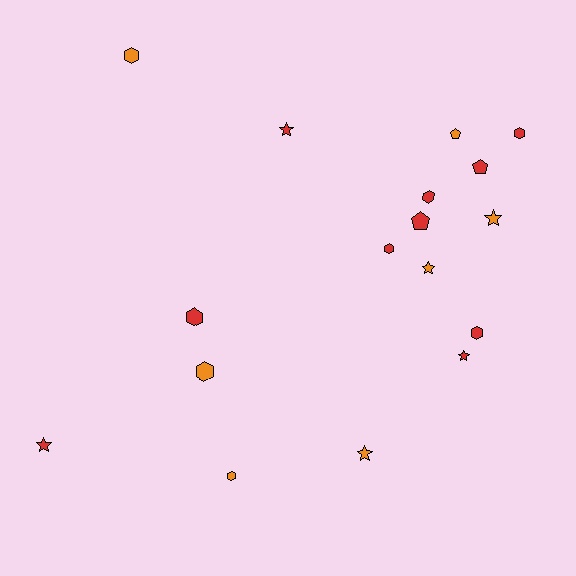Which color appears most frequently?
Red, with 10 objects.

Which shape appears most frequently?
Hexagon, with 8 objects.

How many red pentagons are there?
There are 2 red pentagons.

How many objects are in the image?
There are 17 objects.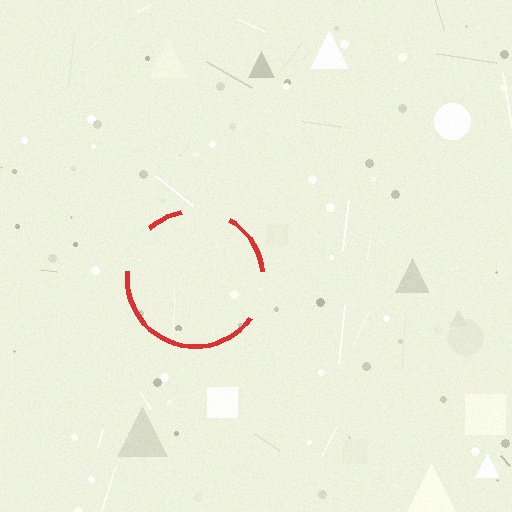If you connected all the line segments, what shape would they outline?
They would outline a circle.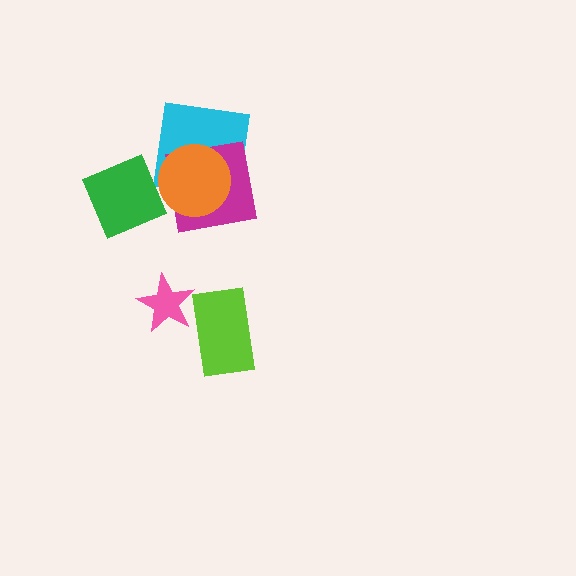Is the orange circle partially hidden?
Yes, it is partially covered by another shape.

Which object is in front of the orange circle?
The green diamond is in front of the orange circle.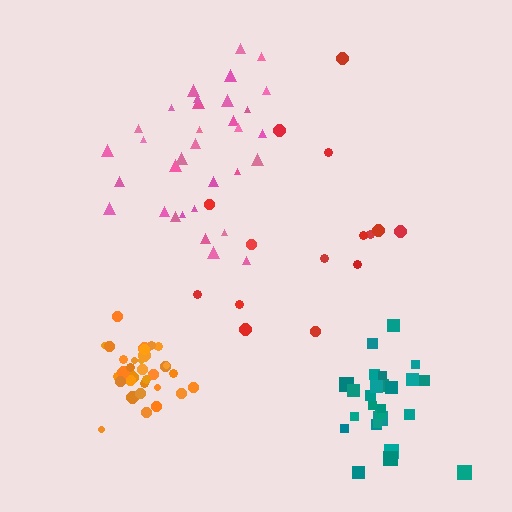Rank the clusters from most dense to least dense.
orange, teal, pink, red.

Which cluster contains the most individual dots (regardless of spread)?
Pink (33).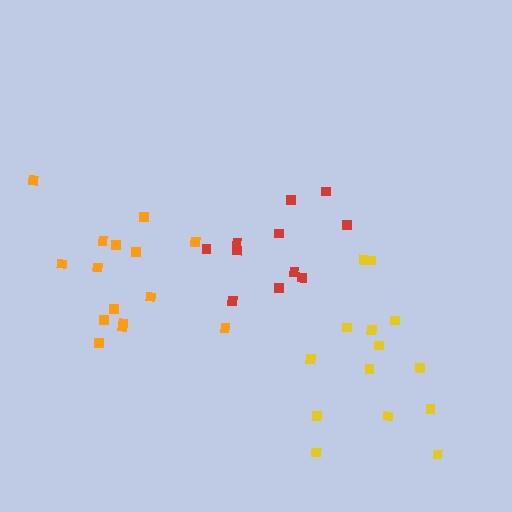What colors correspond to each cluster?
The clusters are colored: red, yellow, orange.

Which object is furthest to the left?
The orange cluster is leftmost.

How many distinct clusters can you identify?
There are 3 distinct clusters.